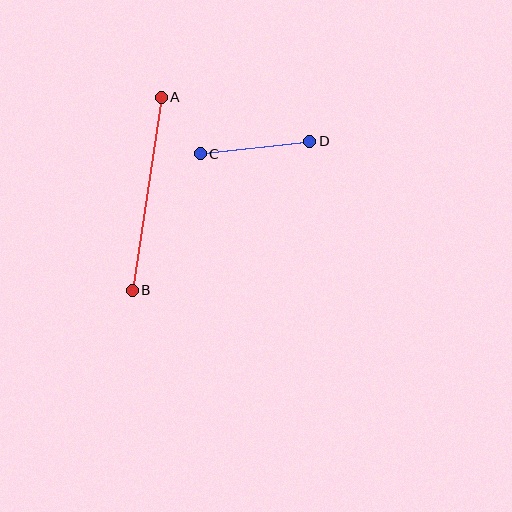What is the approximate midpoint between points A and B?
The midpoint is at approximately (147, 194) pixels.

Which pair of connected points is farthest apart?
Points A and B are farthest apart.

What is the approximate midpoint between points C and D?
The midpoint is at approximately (255, 148) pixels.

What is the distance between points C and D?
The distance is approximately 110 pixels.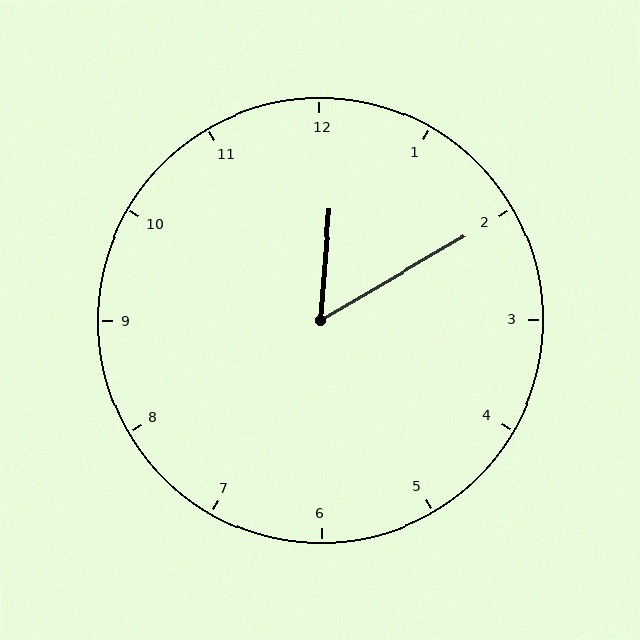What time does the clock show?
12:10.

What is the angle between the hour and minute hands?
Approximately 55 degrees.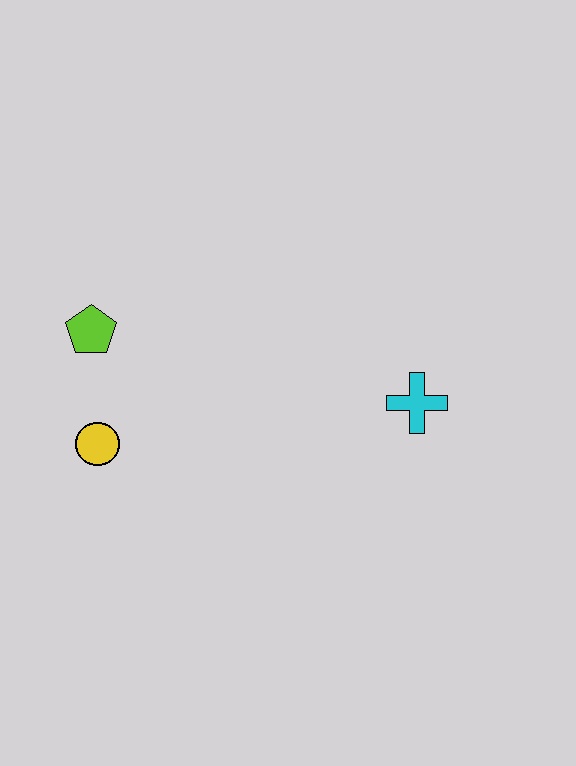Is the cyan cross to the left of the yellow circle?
No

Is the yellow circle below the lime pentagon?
Yes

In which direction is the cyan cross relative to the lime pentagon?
The cyan cross is to the right of the lime pentagon.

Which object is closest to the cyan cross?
The yellow circle is closest to the cyan cross.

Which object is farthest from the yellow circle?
The cyan cross is farthest from the yellow circle.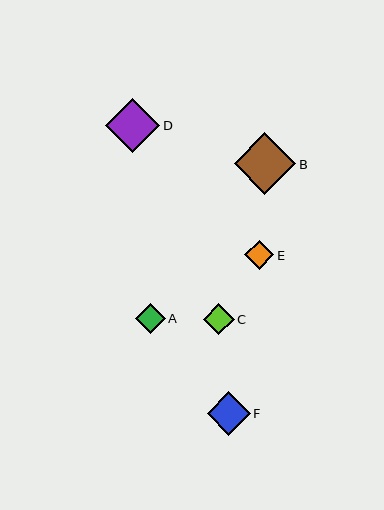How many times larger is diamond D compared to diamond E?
Diamond D is approximately 1.8 times the size of diamond E.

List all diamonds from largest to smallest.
From largest to smallest: B, D, F, C, A, E.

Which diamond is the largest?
Diamond B is the largest with a size of approximately 62 pixels.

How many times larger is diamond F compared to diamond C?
Diamond F is approximately 1.4 times the size of diamond C.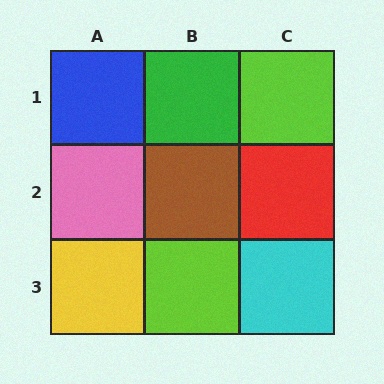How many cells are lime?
2 cells are lime.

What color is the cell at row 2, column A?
Pink.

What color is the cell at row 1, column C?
Lime.